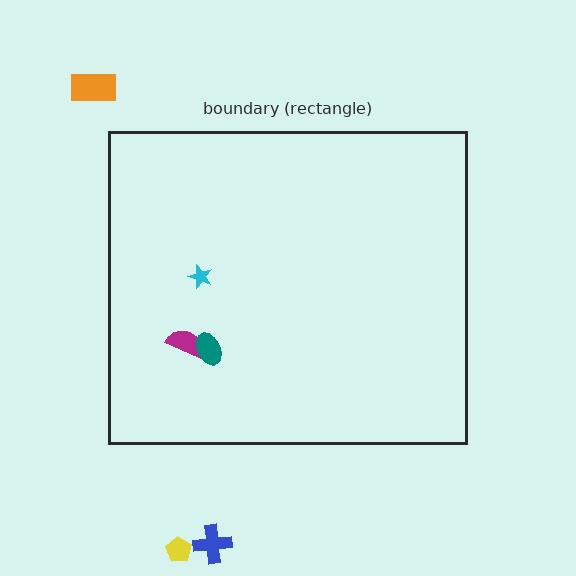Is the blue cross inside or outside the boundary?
Outside.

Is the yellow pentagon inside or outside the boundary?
Outside.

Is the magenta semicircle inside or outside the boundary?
Inside.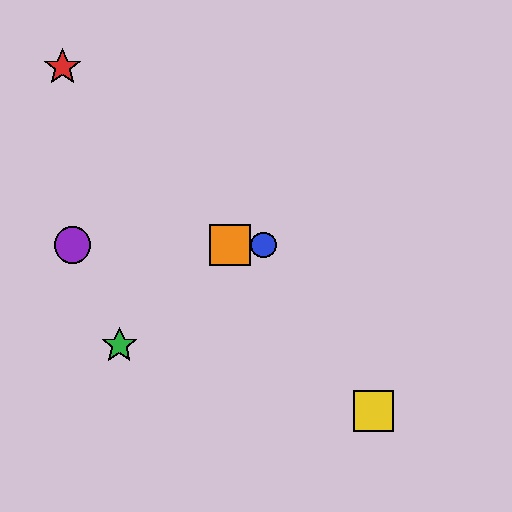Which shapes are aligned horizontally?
The blue circle, the purple circle, the orange square are aligned horizontally.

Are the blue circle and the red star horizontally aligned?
No, the blue circle is at y≈245 and the red star is at y≈67.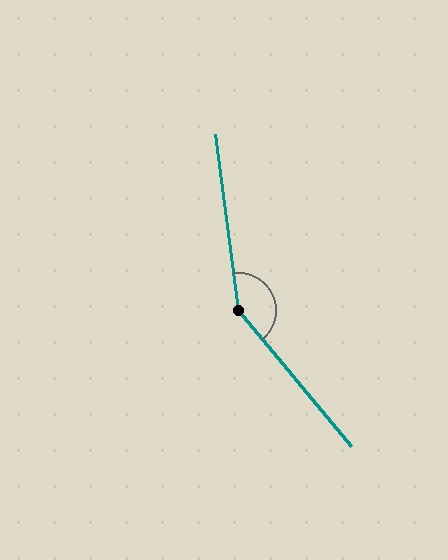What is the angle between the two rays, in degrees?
Approximately 148 degrees.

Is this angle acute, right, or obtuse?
It is obtuse.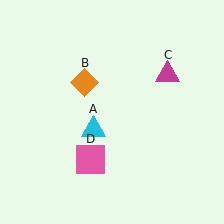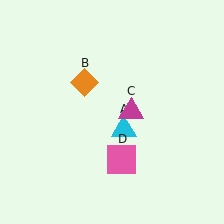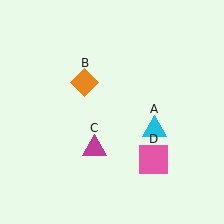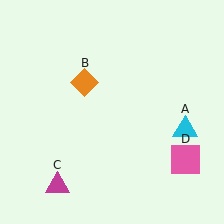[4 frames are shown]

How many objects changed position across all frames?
3 objects changed position: cyan triangle (object A), magenta triangle (object C), pink square (object D).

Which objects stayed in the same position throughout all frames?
Orange diamond (object B) remained stationary.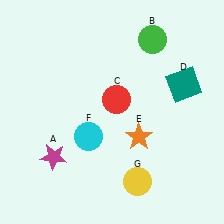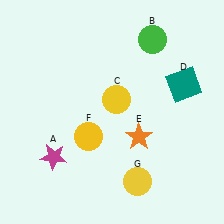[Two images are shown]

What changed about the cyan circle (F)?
In Image 1, F is cyan. In Image 2, it changed to yellow.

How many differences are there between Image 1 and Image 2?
There are 2 differences between the two images.